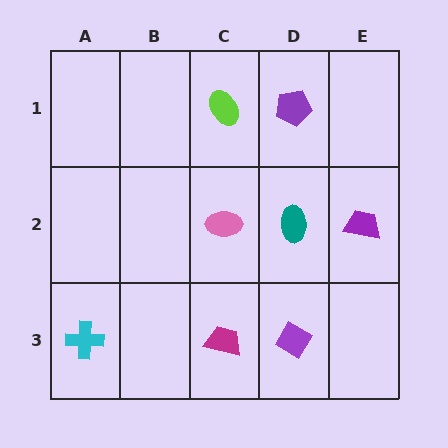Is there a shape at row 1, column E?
No, that cell is empty.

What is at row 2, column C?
A pink ellipse.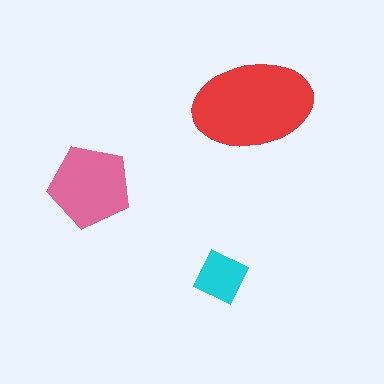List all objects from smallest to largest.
The cyan diamond, the pink pentagon, the red ellipse.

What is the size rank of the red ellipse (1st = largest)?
1st.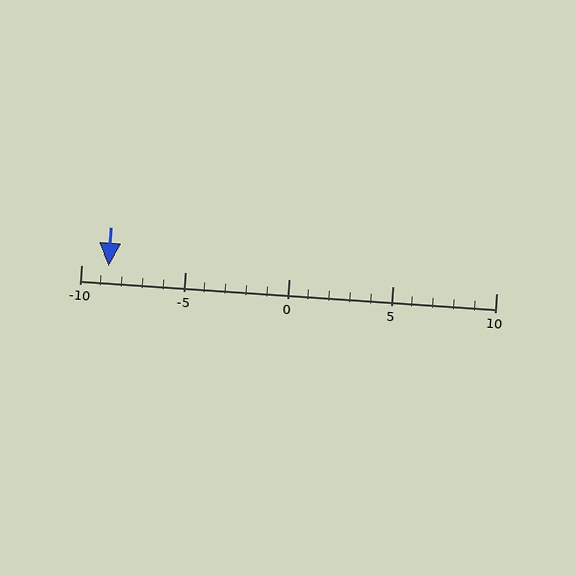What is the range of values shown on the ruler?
The ruler shows values from -10 to 10.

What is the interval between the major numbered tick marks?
The major tick marks are spaced 5 units apart.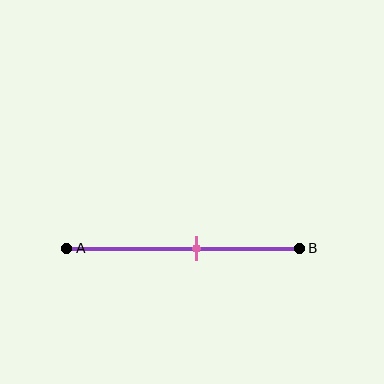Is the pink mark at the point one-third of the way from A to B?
No, the mark is at about 55% from A, not at the 33% one-third point.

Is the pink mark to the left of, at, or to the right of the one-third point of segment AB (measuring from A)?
The pink mark is to the right of the one-third point of segment AB.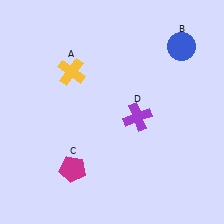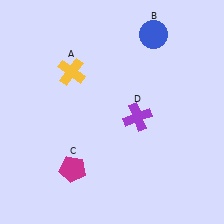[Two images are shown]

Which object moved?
The blue circle (B) moved left.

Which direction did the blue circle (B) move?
The blue circle (B) moved left.